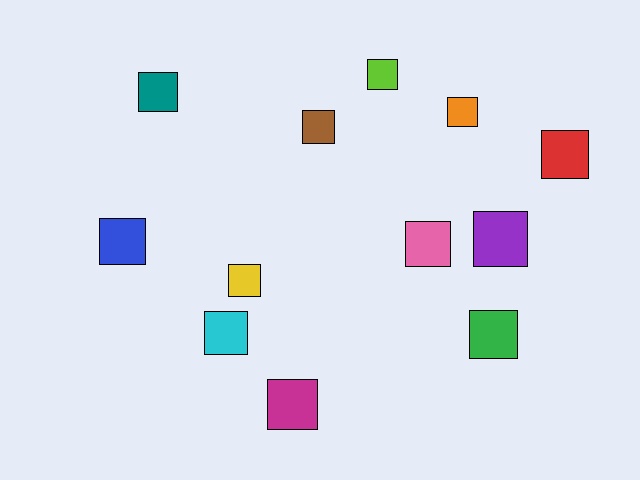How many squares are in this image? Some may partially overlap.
There are 12 squares.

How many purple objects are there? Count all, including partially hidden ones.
There is 1 purple object.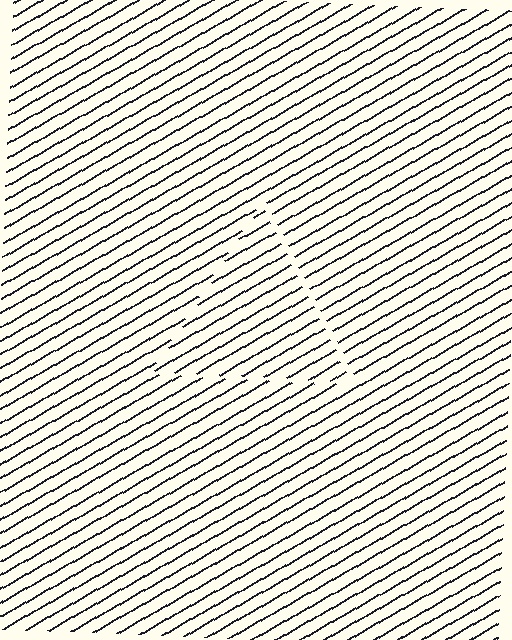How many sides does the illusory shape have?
3 sides — the line-ends trace a triangle.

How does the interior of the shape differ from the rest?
The interior of the shape contains the same grating, shifted by half a period — the contour is defined by the phase discontinuity where line-ends from the inner and outer gratings abut.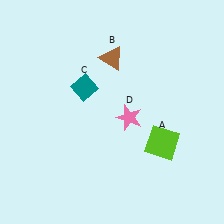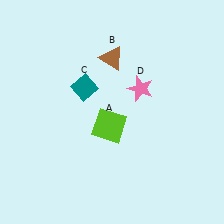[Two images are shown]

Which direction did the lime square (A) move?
The lime square (A) moved left.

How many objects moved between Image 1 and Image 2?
2 objects moved between the two images.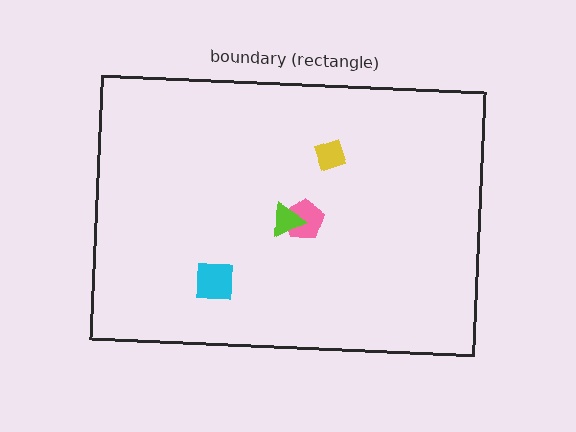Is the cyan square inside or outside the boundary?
Inside.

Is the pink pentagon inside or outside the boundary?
Inside.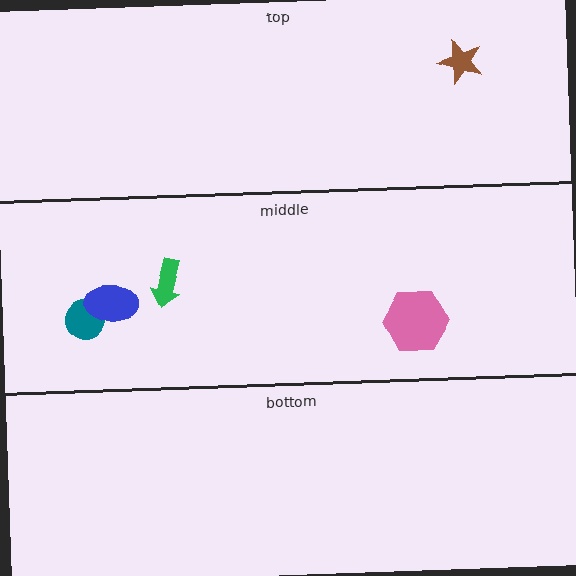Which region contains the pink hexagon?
The middle region.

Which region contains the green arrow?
The middle region.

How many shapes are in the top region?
1.